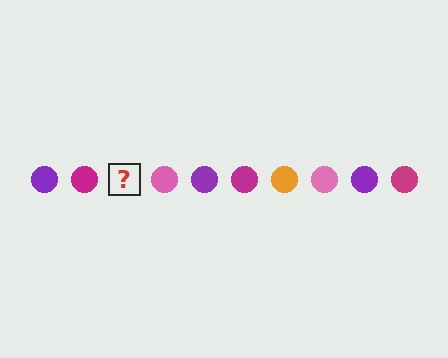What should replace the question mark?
The question mark should be replaced with an orange circle.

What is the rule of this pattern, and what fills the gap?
The rule is that the pattern cycles through purple, magenta, orange, pink circles. The gap should be filled with an orange circle.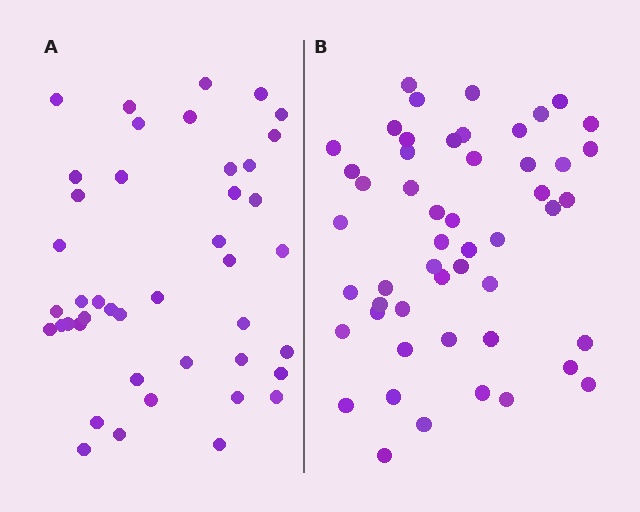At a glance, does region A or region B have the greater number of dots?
Region B (the right region) has more dots.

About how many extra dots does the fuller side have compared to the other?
Region B has roughly 8 or so more dots than region A.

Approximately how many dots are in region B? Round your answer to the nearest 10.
About 50 dots. (The exact count is 51, which rounds to 50.)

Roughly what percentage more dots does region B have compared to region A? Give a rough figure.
About 20% more.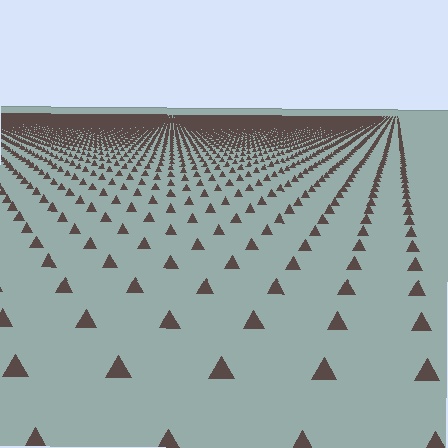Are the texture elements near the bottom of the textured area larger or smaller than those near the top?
Larger. Near the bottom, elements are closer to the viewer and appear at a bigger on-screen size.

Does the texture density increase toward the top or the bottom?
Density increases toward the top.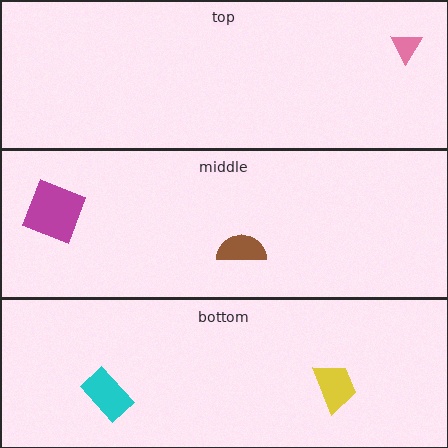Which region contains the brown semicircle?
The middle region.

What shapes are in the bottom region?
The yellow trapezoid, the cyan rectangle.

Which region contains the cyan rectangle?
The bottom region.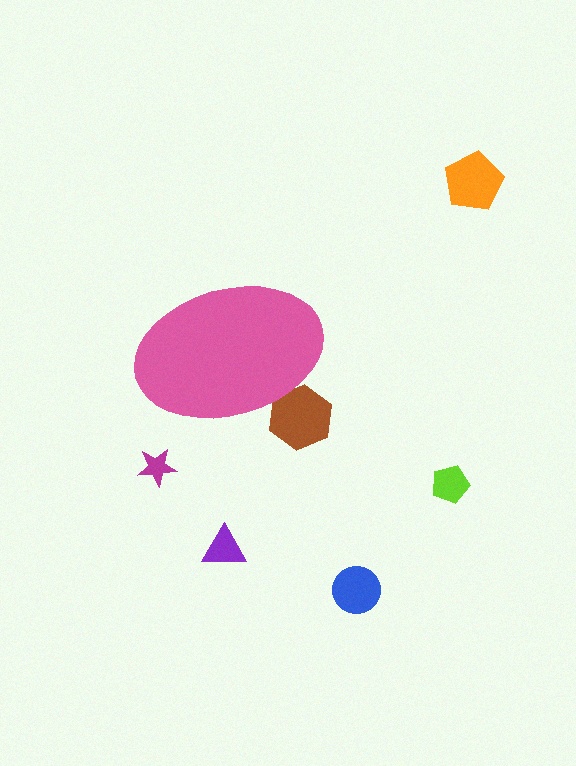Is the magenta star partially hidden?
No, the magenta star is fully visible.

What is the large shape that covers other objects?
A pink ellipse.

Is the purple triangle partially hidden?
No, the purple triangle is fully visible.